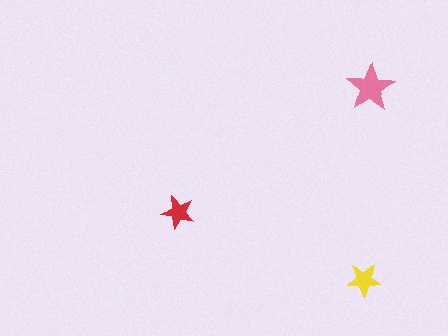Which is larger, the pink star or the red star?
The pink one.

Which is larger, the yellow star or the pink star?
The pink one.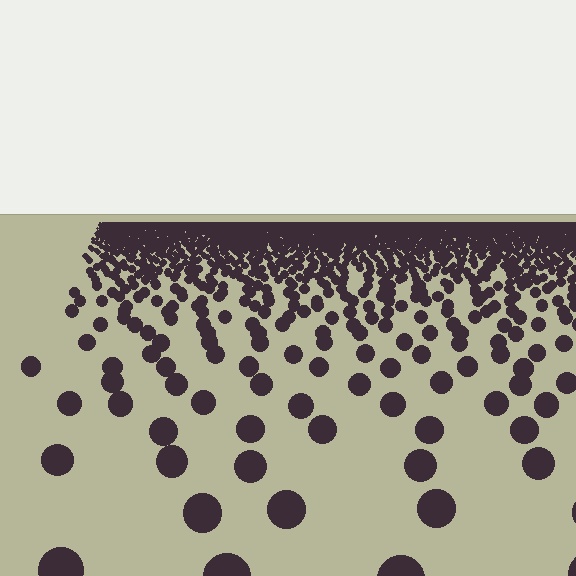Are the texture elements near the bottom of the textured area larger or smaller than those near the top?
Larger. Near the bottom, elements are closer to the viewer and appear at a bigger on-screen size.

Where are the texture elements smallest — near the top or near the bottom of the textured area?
Near the top.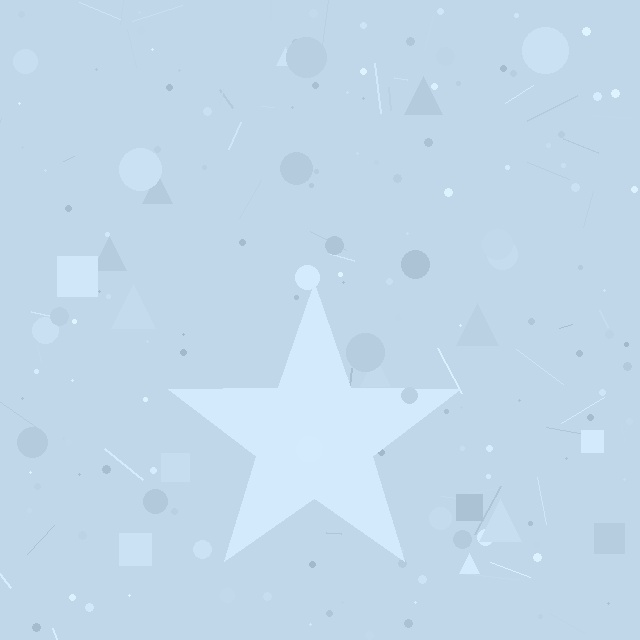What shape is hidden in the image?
A star is hidden in the image.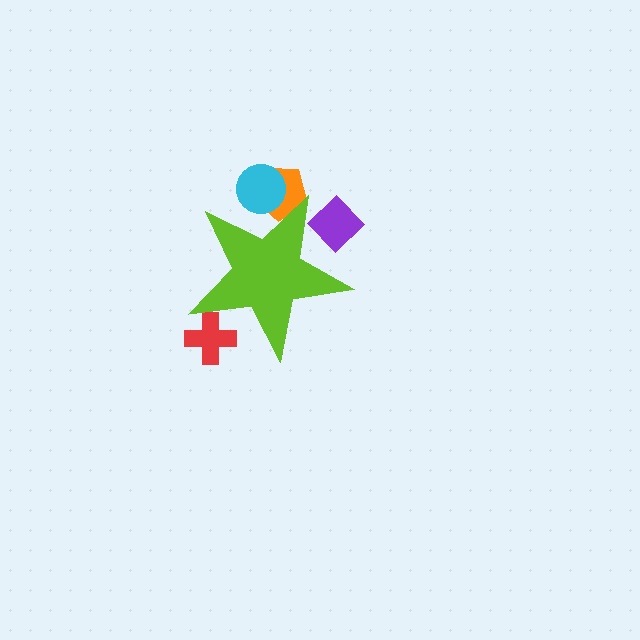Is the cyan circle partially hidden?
Yes, the cyan circle is partially hidden behind the lime star.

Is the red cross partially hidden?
Yes, the red cross is partially hidden behind the lime star.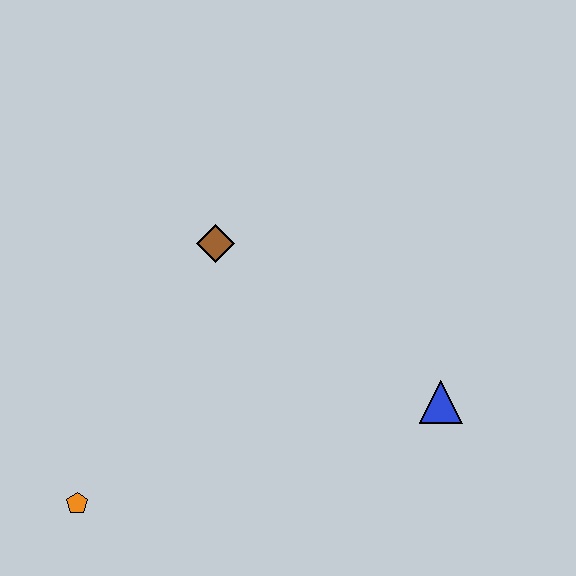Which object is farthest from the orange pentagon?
The blue triangle is farthest from the orange pentagon.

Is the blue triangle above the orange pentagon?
Yes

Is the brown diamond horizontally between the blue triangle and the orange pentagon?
Yes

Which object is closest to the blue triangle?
The brown diamond is closest to the blue triangle.